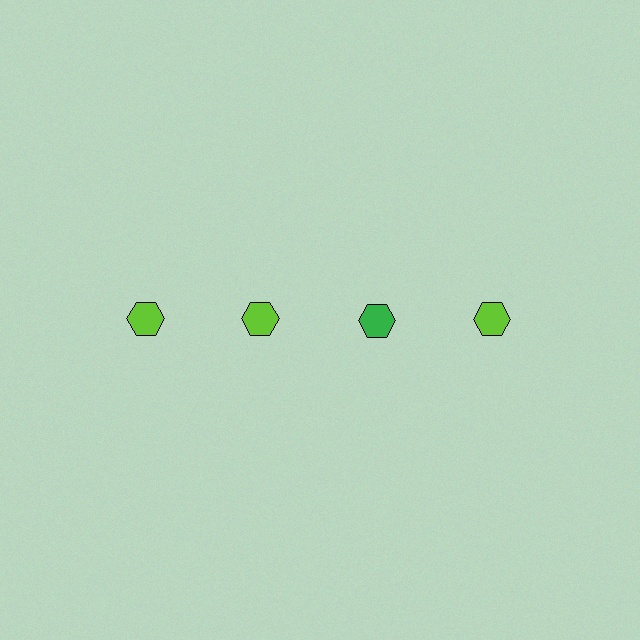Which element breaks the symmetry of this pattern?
The green hexagon in the top row, center column breaks the symmetry. All other shapes are lime hexagons.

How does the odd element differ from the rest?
It has a different color: green instead of lime.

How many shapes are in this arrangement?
There are 4 shapes arranged in a grid pattern.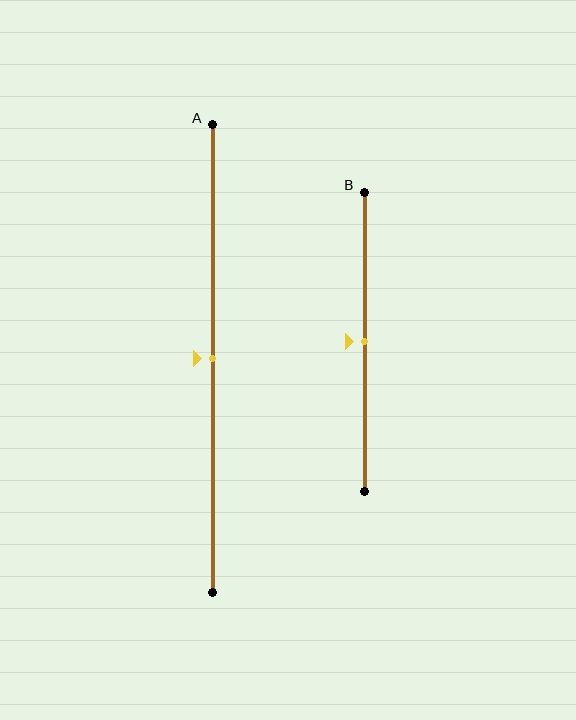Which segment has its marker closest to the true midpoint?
Segment A has its marker closest to the true midpoint.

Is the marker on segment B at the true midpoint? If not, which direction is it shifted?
Yes, the marker on segment B is at the true midpoint.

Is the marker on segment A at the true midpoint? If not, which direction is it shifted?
Yes, the marker on segment A is at the true midpoint.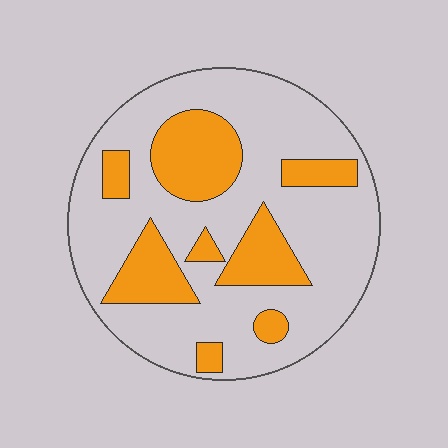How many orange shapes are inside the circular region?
8.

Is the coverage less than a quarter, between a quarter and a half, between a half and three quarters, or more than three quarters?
Between a quarter and a half.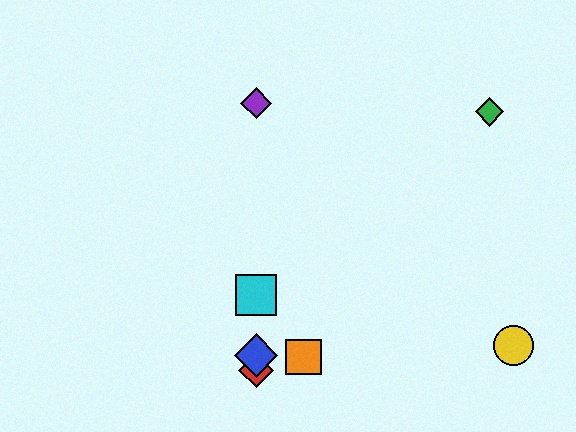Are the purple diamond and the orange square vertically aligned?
No, the purple diamond is at x≈256 and the orange square is at x≈303.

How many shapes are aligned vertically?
4 shapes (the red diamond, the blue diamond, the purple diamond, the cyan square) are aligned vertically.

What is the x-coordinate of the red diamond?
The red diamond is at x≈256.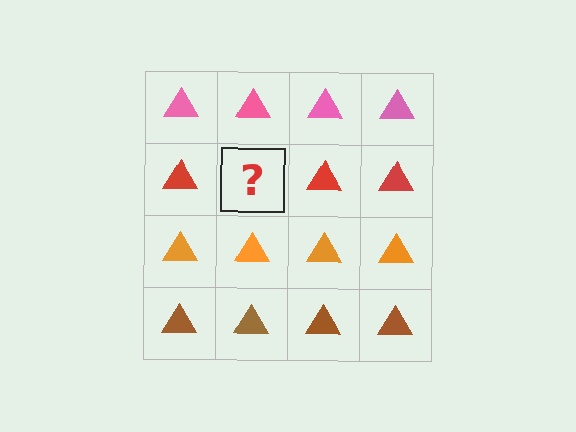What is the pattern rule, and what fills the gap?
The rule is that each row has a consistent color. The gap should be filled with a red triangle.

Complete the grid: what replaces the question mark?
The question mark should be replaced with a red triangle.